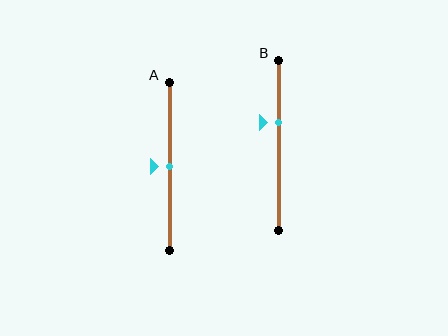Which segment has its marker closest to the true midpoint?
Segment A has its marker closest to the true midpoint.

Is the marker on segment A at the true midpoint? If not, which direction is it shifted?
Yes, the marker on segment A is at the true midpoint.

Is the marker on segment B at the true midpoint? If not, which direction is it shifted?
No, the marker on segment B is shifted upward by about 13% of the segment length.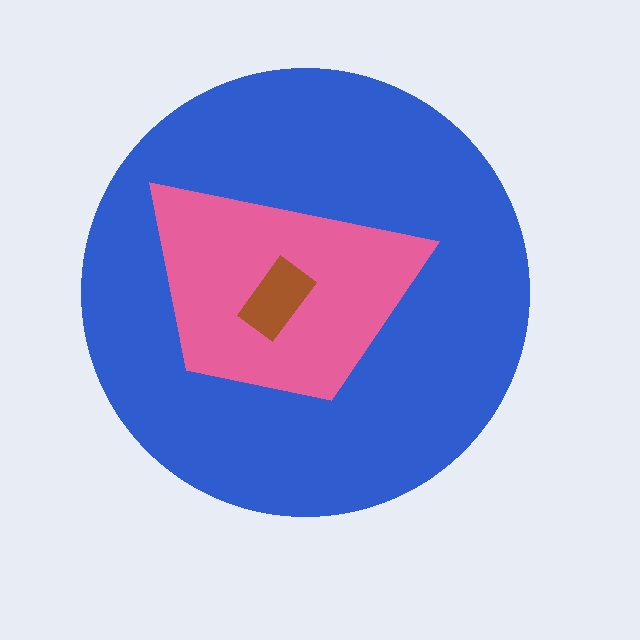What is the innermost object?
The brown rectangle.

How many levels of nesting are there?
3.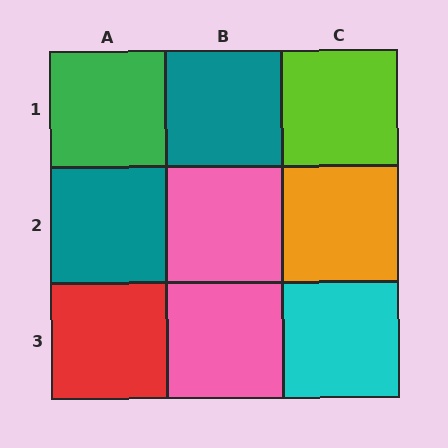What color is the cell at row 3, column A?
Red.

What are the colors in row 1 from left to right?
Green, teal, lime.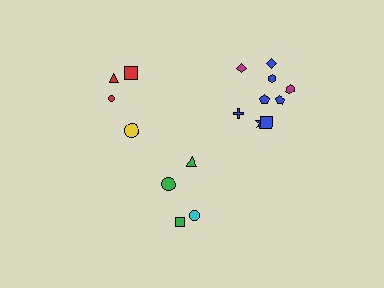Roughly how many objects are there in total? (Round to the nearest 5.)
Roughly 20 objects in total.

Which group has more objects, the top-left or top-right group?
The top-right group.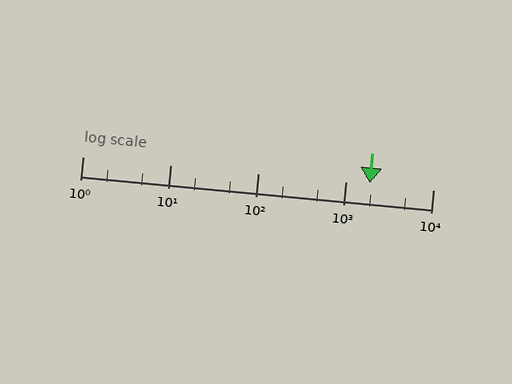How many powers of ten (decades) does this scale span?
The scale spans 4 decades, from 1 to 10000.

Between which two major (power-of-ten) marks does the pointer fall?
The pointer is between 1000 and 10000.